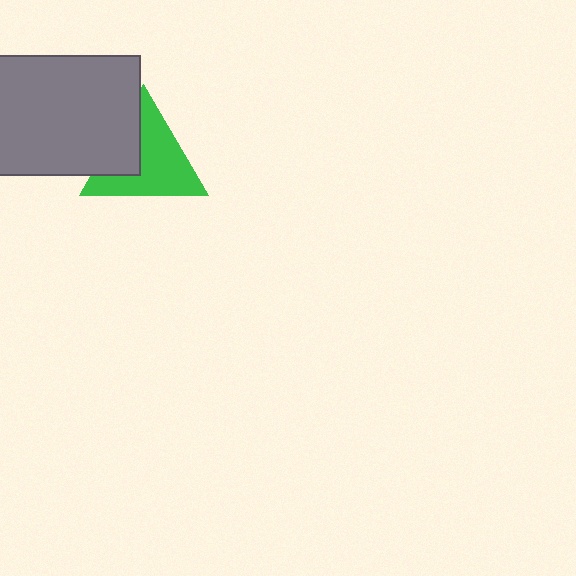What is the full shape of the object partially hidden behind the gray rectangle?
The partially hidden object is a green triangle.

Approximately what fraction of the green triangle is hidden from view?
Roughly 31% of the green triangle is hidden behind the gray rectangle.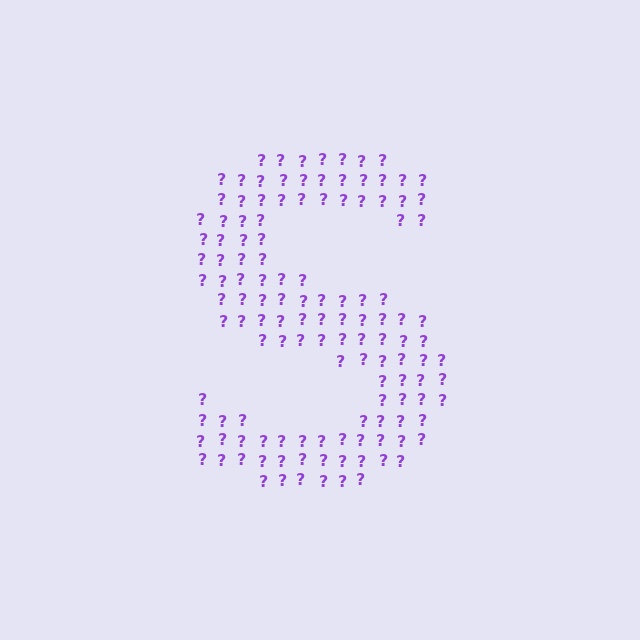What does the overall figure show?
The overall figure shows the letter S.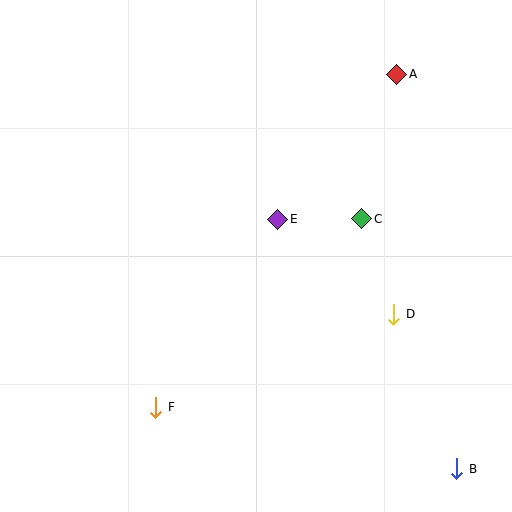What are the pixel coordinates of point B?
Point B is at (457, 469).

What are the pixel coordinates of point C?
Point C is at (362, 219).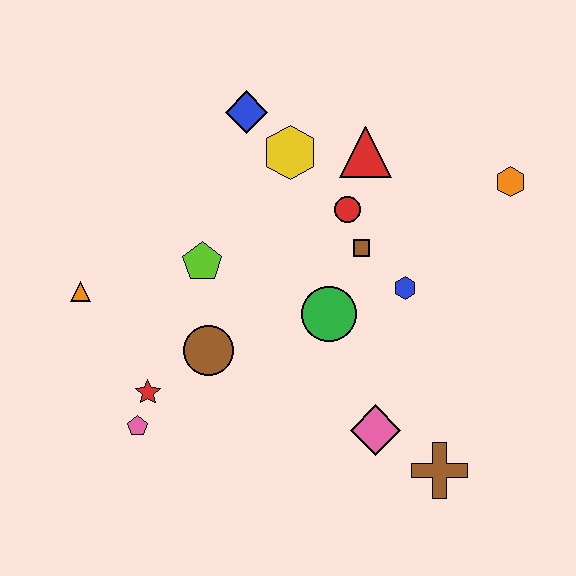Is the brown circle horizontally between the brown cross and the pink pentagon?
Yes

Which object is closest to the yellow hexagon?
The blue diamond is closest to the yellow hexagon.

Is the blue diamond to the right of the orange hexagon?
No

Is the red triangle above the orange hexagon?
Yes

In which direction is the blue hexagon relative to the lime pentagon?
The blue hexagon is to the right of the lime pentagon.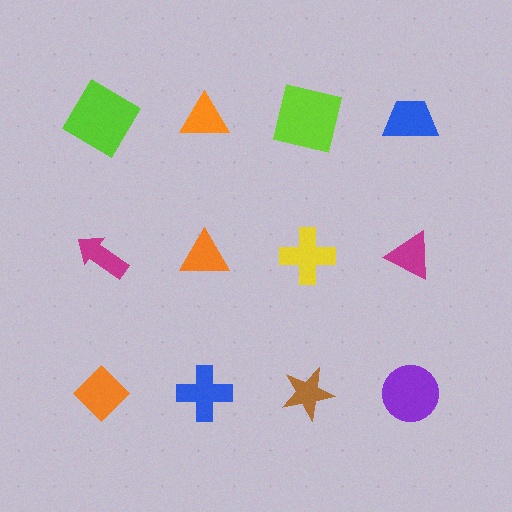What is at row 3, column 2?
A blue cross.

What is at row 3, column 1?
An orange diamond.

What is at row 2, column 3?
A yellow cross.